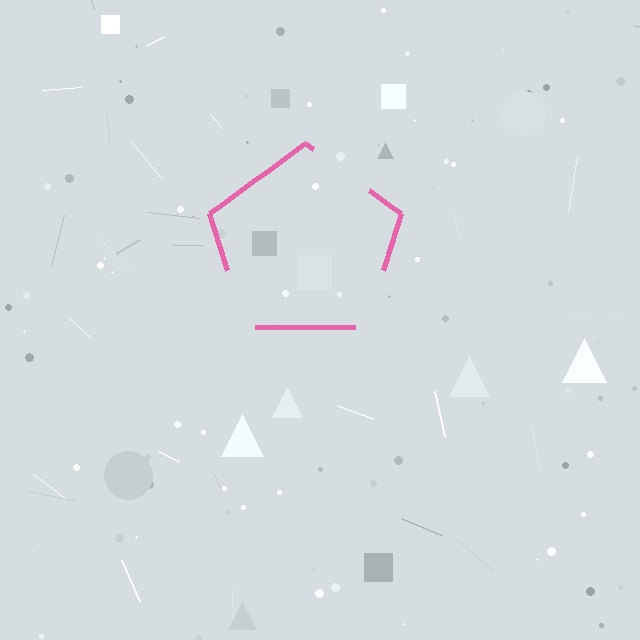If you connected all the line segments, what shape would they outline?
They would outline a pentagon.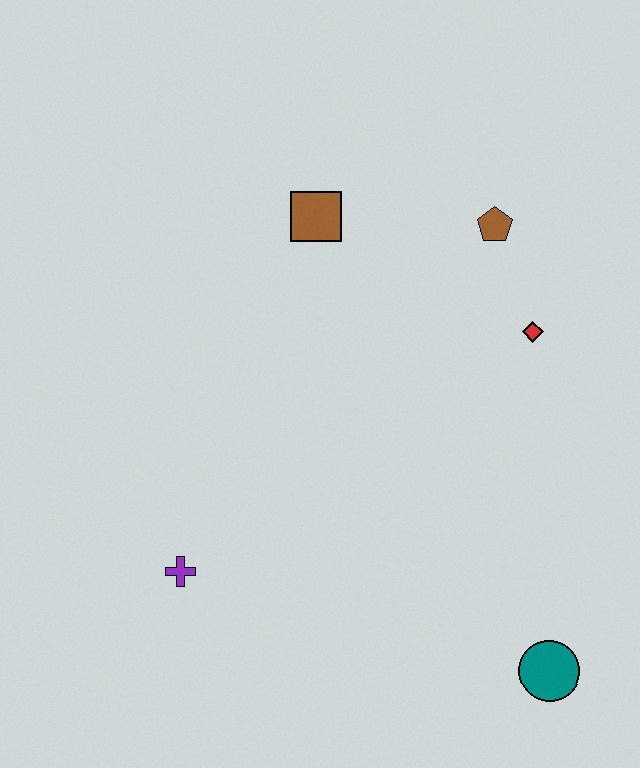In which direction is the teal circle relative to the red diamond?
The teal circle is below the red diamond.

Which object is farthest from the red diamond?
The purple cross is farthest from the red diamond.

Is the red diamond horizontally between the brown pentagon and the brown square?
No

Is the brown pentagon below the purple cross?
No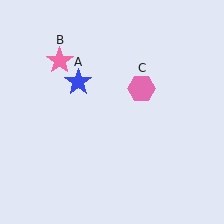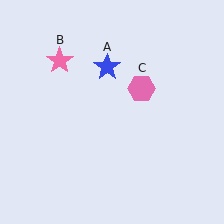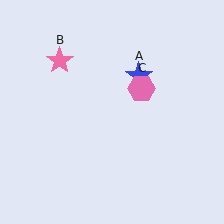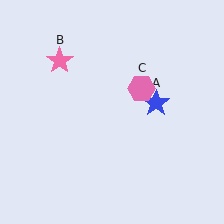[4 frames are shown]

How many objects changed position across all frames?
1 object changed position: blue star (object A).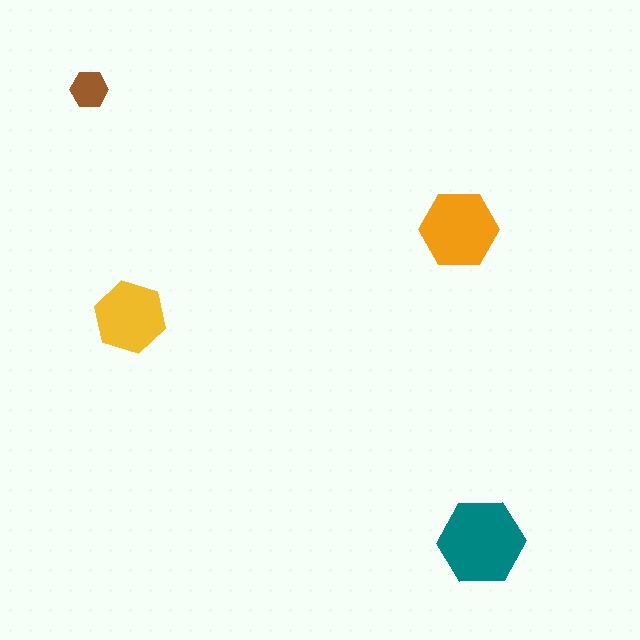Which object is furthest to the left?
The brown hexagon is leftmost.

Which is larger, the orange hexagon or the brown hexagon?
The orange one.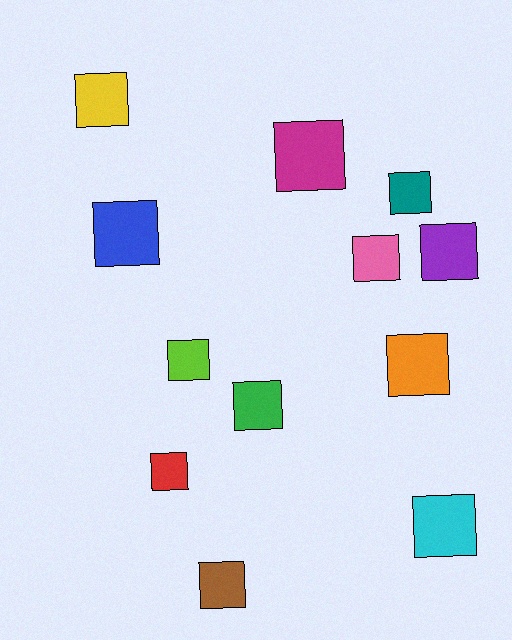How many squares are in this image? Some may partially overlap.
There are 12 squares.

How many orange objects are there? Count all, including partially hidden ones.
There is 1 orange object.